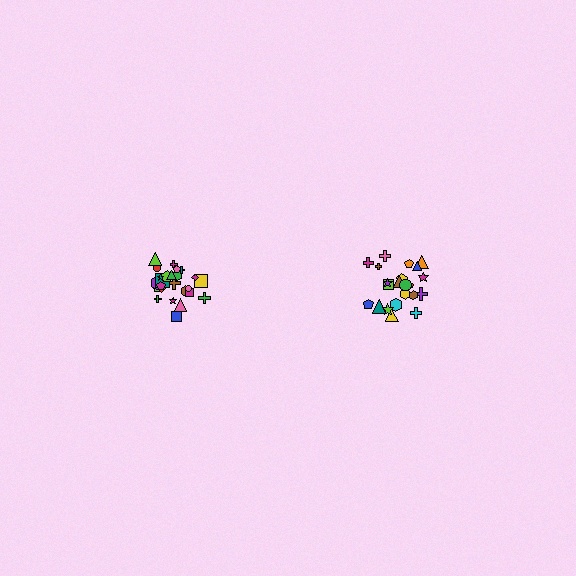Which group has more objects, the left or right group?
The left group.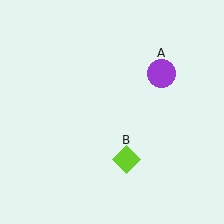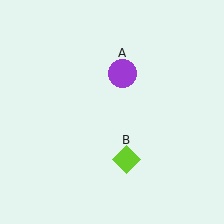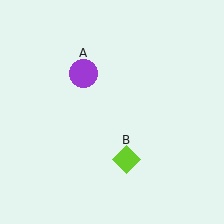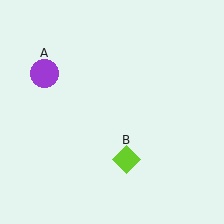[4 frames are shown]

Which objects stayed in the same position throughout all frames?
Lime diamond (object B) remained stationary.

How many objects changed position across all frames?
1 object changed position: purple circle (object A).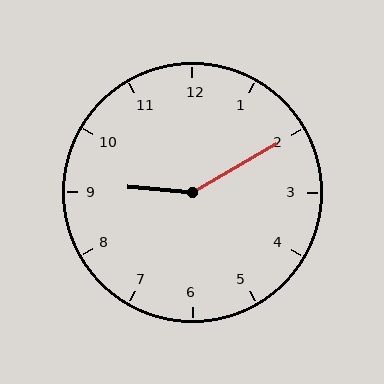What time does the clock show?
9:10.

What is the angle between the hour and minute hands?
Approximately 145 degrees.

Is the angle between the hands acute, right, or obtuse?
It is obtuse.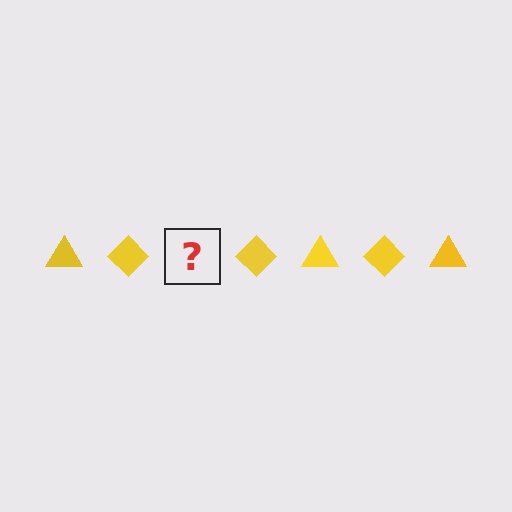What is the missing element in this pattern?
The missing element is a yellow triangle.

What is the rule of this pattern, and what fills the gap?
The rule is that the pattern cycles through triangle, diamond shapes in yellow. The gap should be filled with a yellow triangle.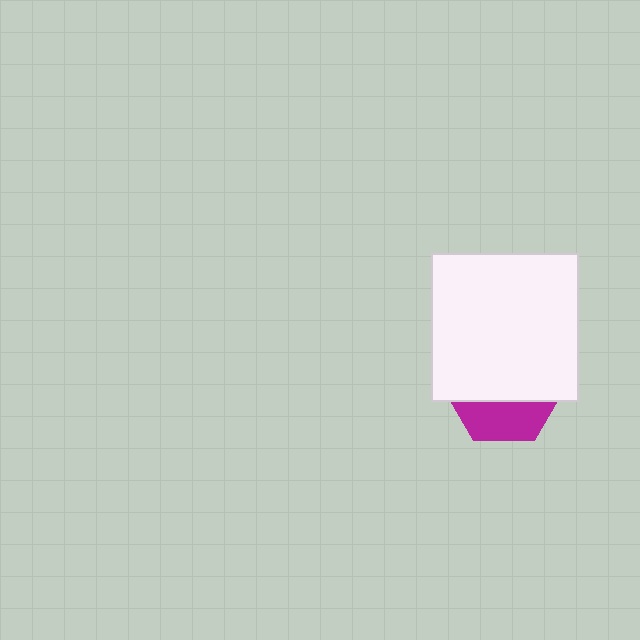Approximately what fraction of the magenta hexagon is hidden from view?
Roughly 66% of the magenta hexagon is hidden behind the white square.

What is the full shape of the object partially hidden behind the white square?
The partially hidden object is a magenta hexagon.